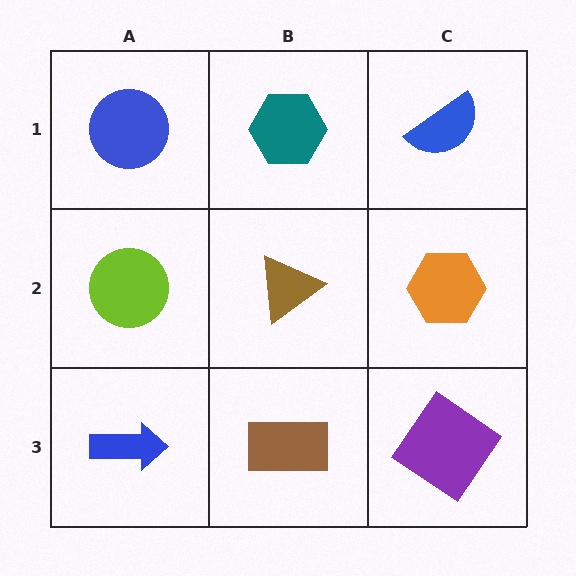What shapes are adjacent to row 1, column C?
An orange hexagon (row 2, column C), a teal hexagon (row 1, column B).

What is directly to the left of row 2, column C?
A brown triangle.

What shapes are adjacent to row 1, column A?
A lime circle (row 2, column A), a teal hexagon (row 1, column B).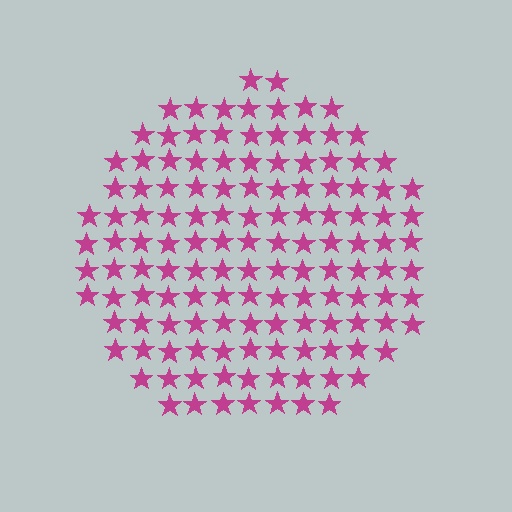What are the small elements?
The small elements are stars.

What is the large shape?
The large shape is a circle.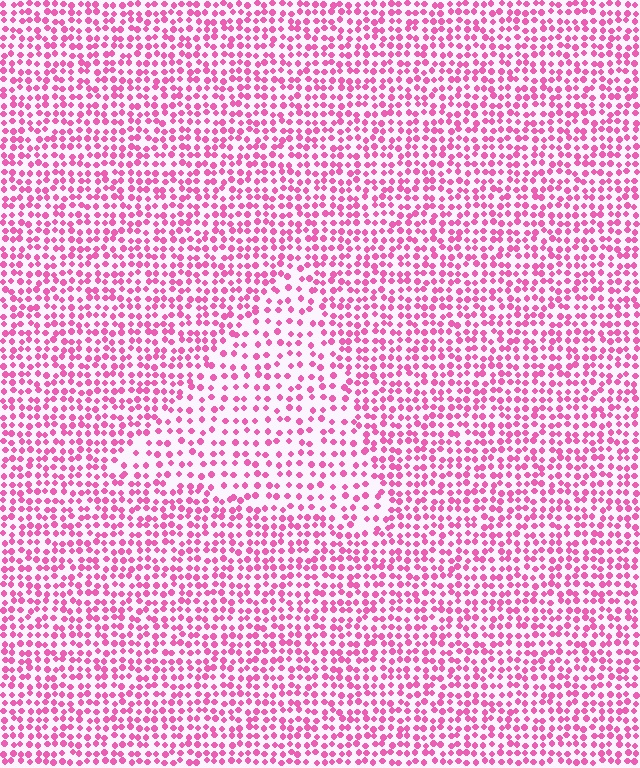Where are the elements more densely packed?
The elements are more densely packed outside the triangle boundary.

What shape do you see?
I see a triangle.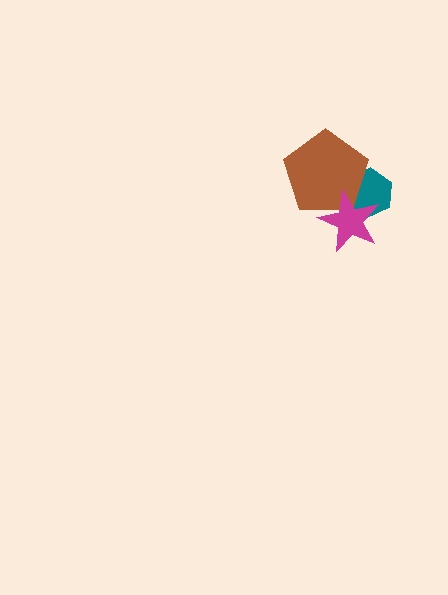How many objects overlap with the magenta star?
2 objects overlap with the magenta star.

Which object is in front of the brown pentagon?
The magenta star is in front of the brown pentagon.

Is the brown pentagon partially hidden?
Yes, it is partially covered by another shape.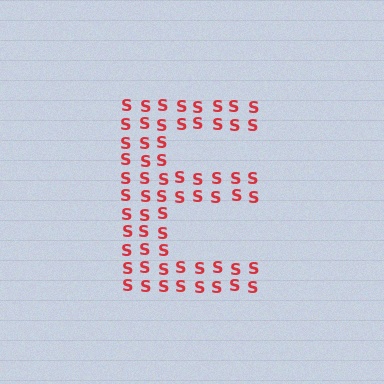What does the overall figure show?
The overall figure shows the letter E.